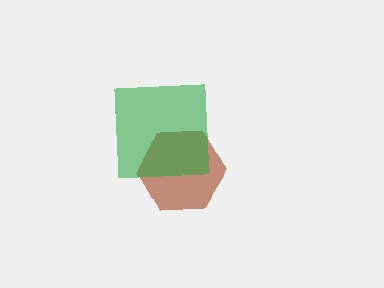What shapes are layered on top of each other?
The layered shapes are: a brown hexagon, a green square.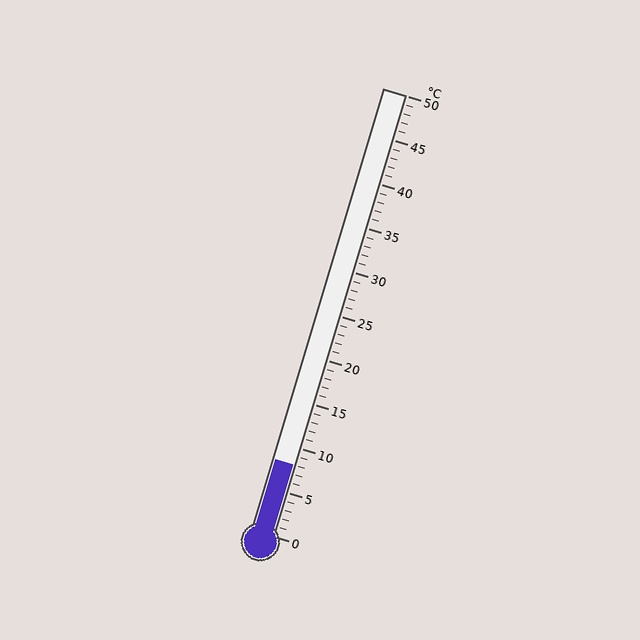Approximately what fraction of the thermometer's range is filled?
The thermometer is filled to approximately 15% of its range.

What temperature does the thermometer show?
The thermometer shows approximately 8°C.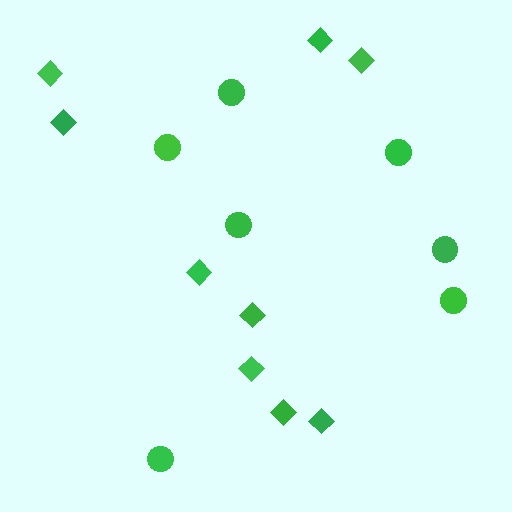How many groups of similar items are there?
There are 2 groups: one group of circles (7) and one group of diamonds (9).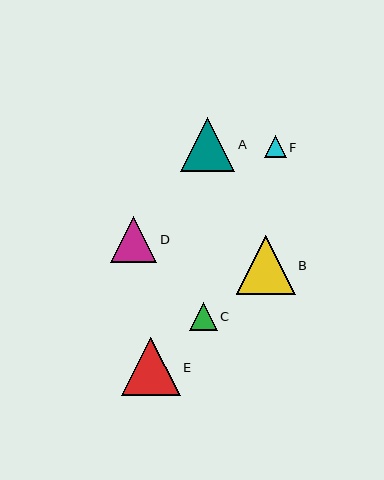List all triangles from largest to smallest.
From largest to smallest: B, E, A, D, C, F.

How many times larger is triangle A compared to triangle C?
Triangle A is approximately 1.9 times the size of triangle C.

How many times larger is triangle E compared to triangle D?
Triangle E is approximately 1.3 times the size of triangle D.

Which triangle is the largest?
Triangle B is the largest with a size of approximately 59 pixels.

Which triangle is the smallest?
Triangle F is the smallest with a size of approximately 22 pixels.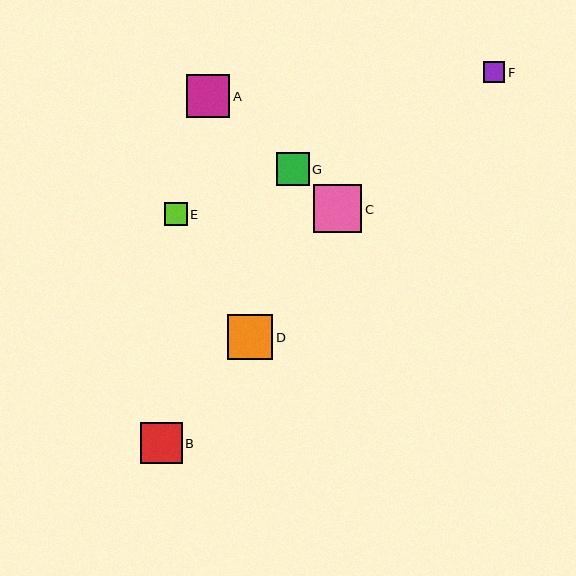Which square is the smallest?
Square F is the smallest with a size of approximately 21 pixels.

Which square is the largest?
Square C is the largest with a size of approximately 48 pixels.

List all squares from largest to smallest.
From largest to smallest: C, D, A, B, G, E, F.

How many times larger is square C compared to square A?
Square C is approximately 1.1 times the size of square A.